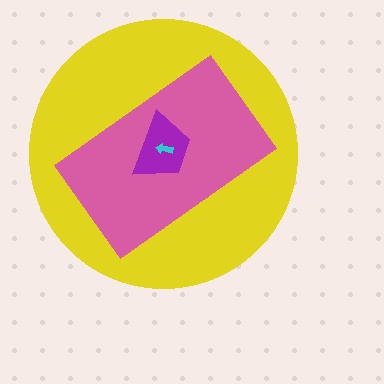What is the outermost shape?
The yellow circle.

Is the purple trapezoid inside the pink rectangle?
Yes.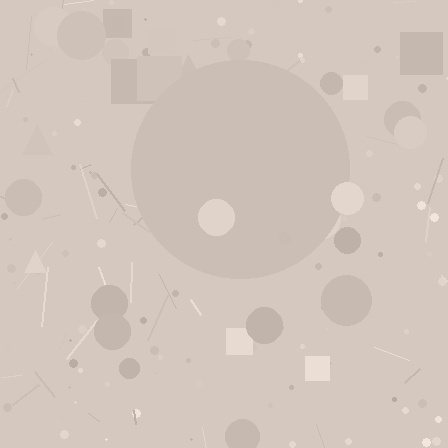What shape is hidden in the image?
A circle is hidden in the image.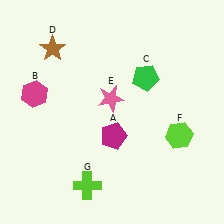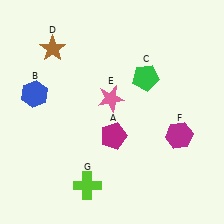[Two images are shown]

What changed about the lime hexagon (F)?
In Image 1, F is lime. In Image 2, it changed to magenta.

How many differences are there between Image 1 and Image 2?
There are 2 differences between the two images.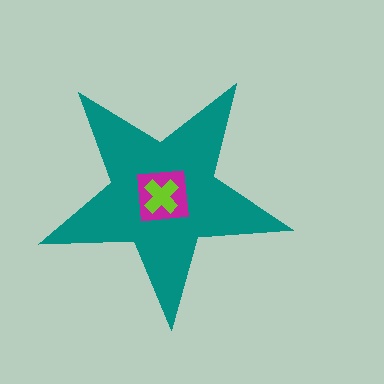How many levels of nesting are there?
3.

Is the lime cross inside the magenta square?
Yes.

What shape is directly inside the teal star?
The magenta square.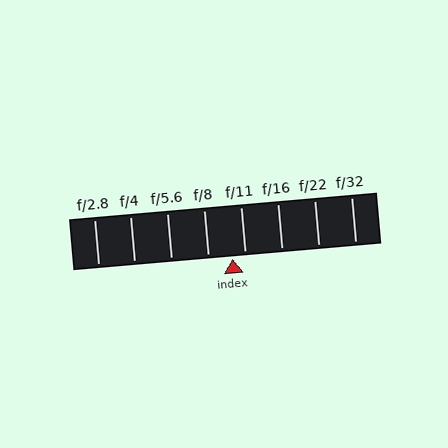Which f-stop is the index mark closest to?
The index mark is closest to f/11.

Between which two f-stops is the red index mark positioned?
The index mark is between f/8 and f/11.